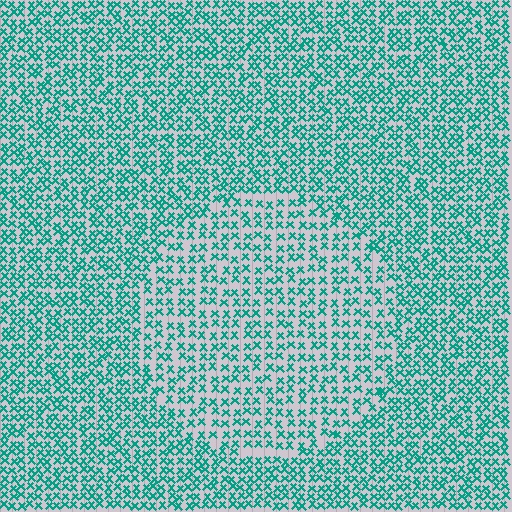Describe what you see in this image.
The image contains small teal elements arranged at two different densities. A circle-shaped region is visible where the elements are less densely packed than the surrounding area.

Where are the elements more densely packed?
The elements are more densely packed outside the circle boundary.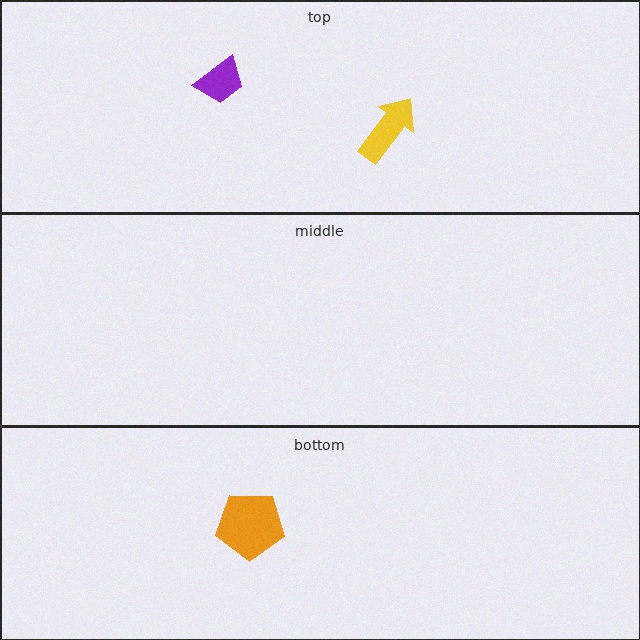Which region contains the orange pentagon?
The bottom region.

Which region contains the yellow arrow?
The top region.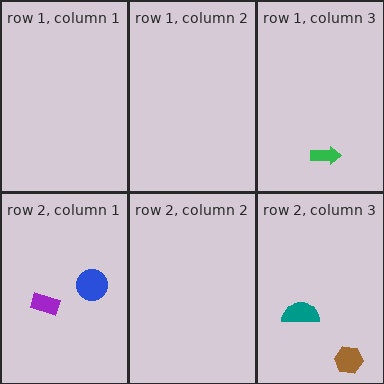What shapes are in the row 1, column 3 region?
The green arrow.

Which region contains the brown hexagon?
The row 2, column 3 region.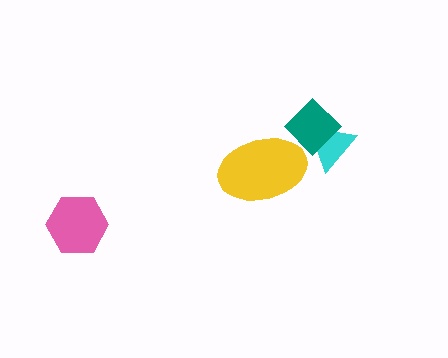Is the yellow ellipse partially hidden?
Yes, it is partially covered by another shape.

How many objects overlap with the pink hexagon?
0 objects overlap with the pink hexagon.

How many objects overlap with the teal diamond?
2 objects overlap with the teal diamond.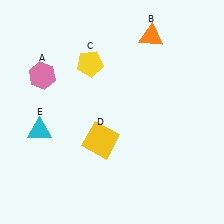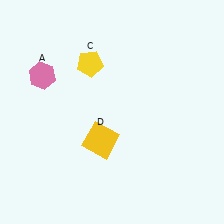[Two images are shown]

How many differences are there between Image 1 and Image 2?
There are 2 differences between the two images.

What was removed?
The cyan triangle (E), the orange triangle (B) were removed in Image 2.